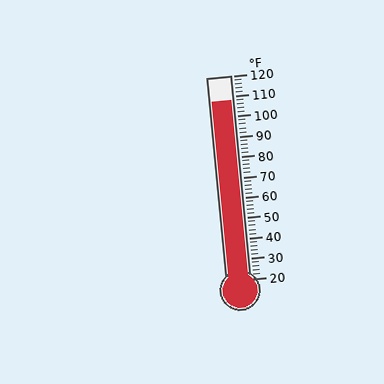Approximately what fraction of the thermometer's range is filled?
The thermometer is filled to approximately 90% of its range.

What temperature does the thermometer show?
The thermometer shows approximately 108°F.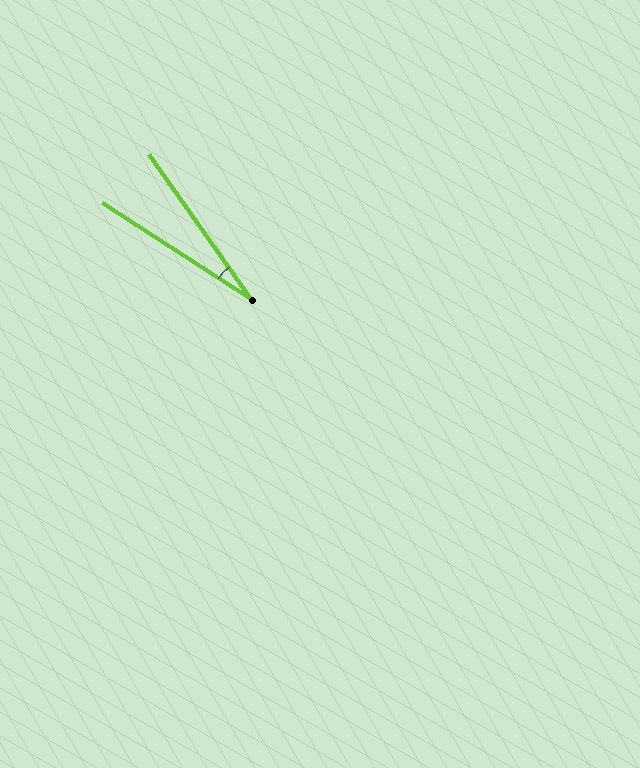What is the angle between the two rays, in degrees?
Approximately 22 degrees.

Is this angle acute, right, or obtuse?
It is acute.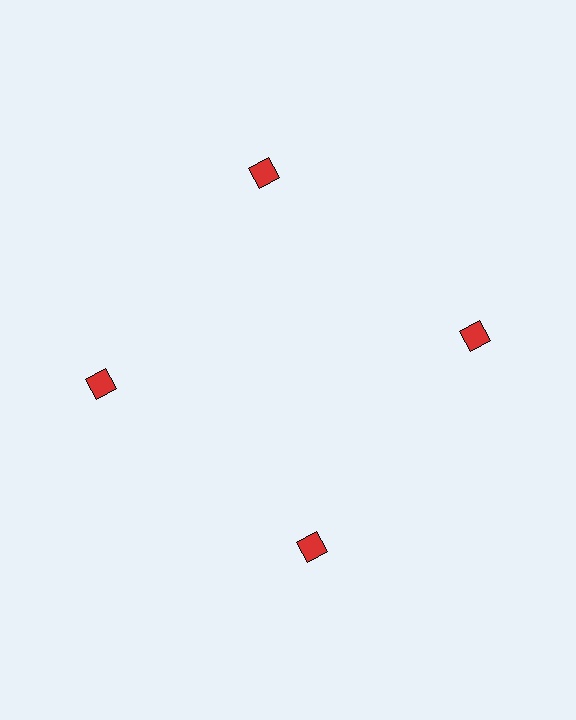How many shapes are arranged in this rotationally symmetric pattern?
There are 4 shapes, arranged in 4 groups of 1.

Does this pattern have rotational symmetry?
Yes, this pattern has 4-fold rotational symmetry. It looks the same after rotating 90 degrees around the center.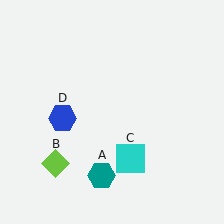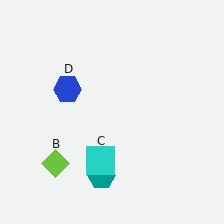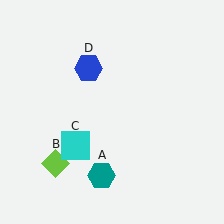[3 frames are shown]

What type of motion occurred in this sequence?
The cyan square (object C), blue hexagon (object D) rotated clockwise around the center of the scene.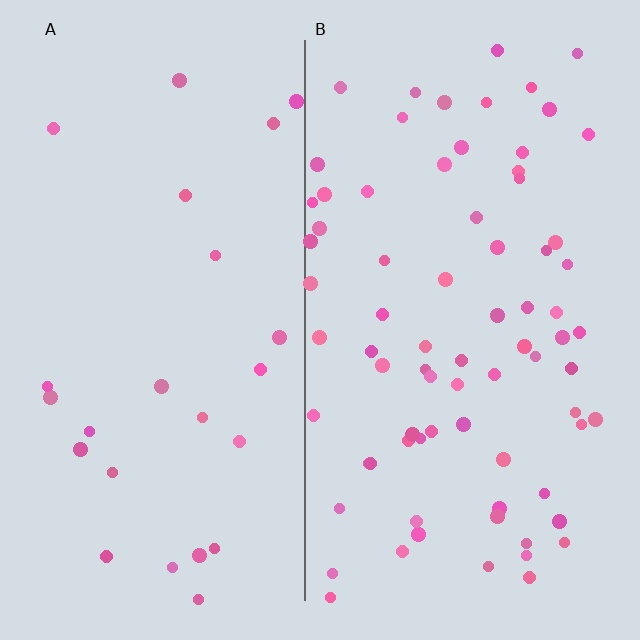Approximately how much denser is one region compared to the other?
Approximately 3.2× — region B over region A.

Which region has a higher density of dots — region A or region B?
B (the right).